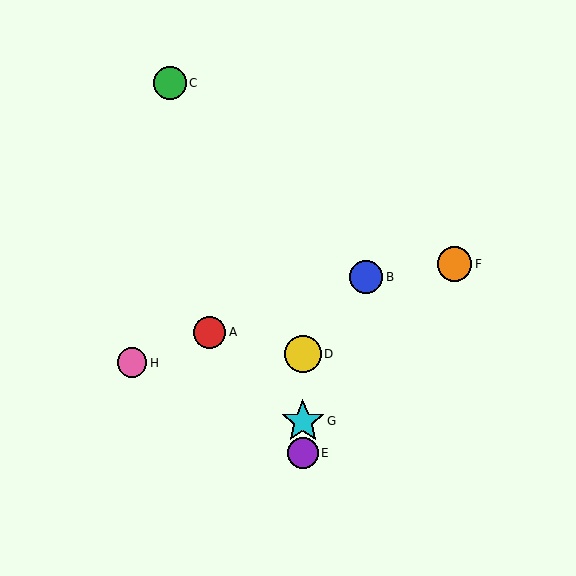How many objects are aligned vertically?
3 objects (D, E, G) are aligned vertically.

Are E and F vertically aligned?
No, E is at x≈303 and F is at x≈454.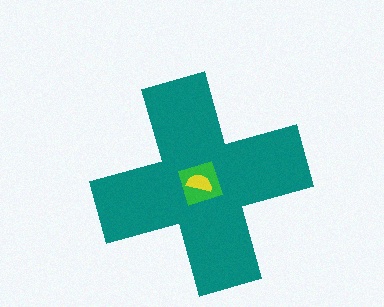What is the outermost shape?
The teal cross.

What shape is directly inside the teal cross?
The green diamond.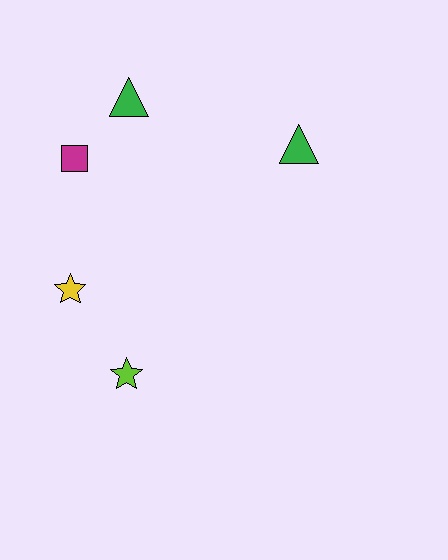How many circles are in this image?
There are no circles.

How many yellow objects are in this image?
There is 1 yellow object.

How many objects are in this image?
There are 5 objects.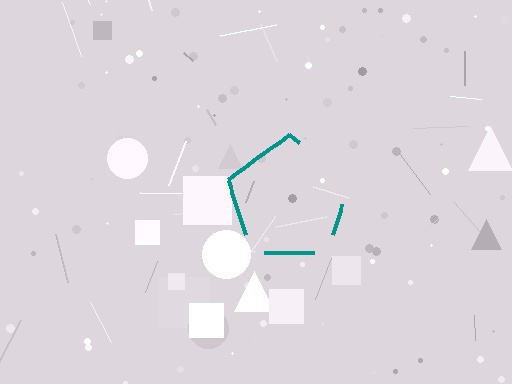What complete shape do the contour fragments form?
The contour fragments form a pentagon.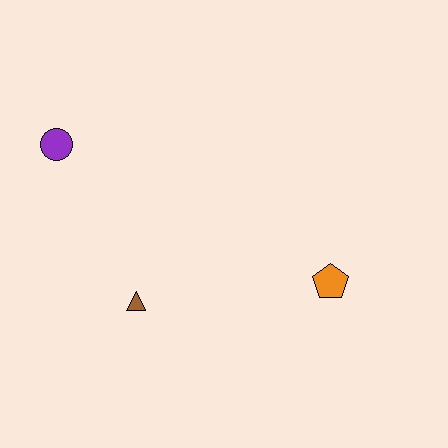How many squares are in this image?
There are no squares.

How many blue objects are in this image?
There are no blue objects.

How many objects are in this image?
There are 3 objects.